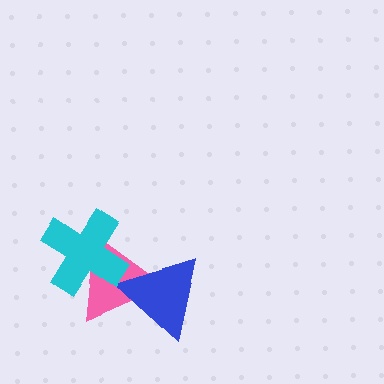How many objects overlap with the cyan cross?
1 object overlaps with the cyan cross.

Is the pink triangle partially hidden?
Yes, it is partially covered by another shape.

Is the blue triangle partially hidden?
No, no other shape covers it.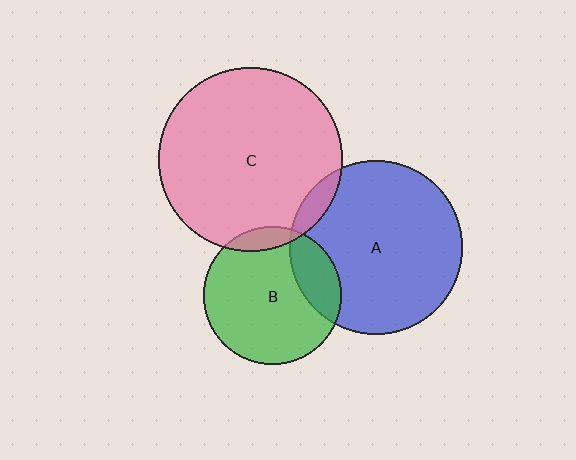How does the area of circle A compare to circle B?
Approximately 1.6 times.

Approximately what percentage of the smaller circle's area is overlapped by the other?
Approximately 5%.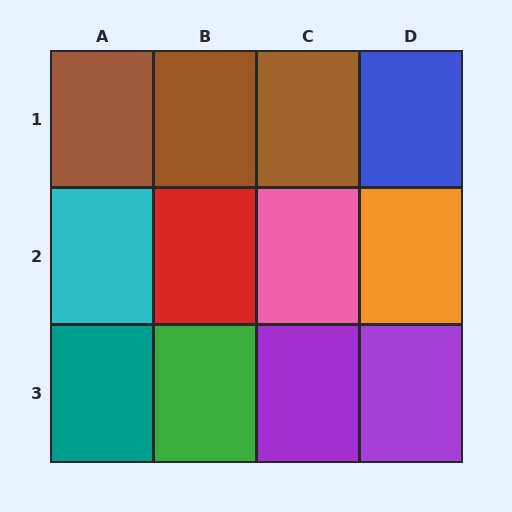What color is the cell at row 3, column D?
Purple.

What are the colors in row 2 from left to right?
Cyan, red, pink, orange.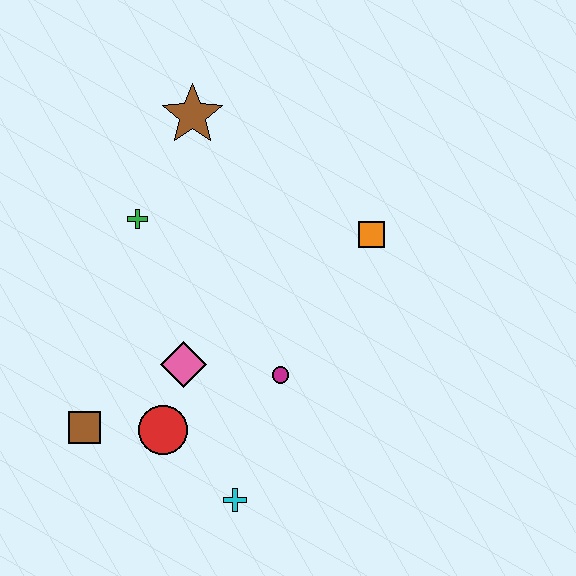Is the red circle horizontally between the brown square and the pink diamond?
Yes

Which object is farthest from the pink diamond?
The brown star is farthest from the pink diamond.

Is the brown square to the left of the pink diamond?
Yes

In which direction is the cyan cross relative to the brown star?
The cyan cross is below the brown star.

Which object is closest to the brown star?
The green cross is closest to the brown star.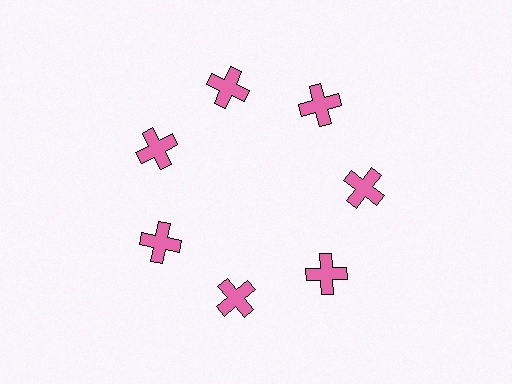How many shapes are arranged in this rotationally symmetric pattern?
There are 7 shapes, arranged in 7 groups of 1.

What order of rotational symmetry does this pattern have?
This pattern has 7-fold rotational symmetry.